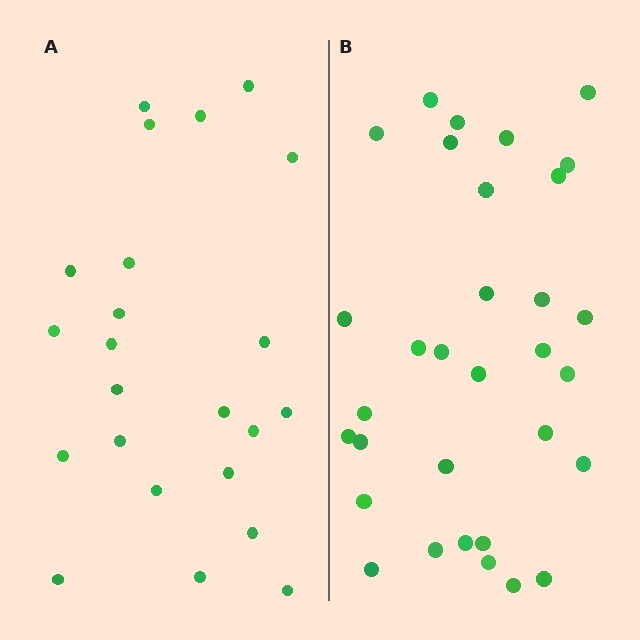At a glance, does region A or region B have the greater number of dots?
Region B (the right region) has more dots.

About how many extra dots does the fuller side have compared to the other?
Region B has roughly 8 or so more dots than region A.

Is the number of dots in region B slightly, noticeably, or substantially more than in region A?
Region B has noticeably more, but not dramatically so. The ratio is roughly 1.4 to 1.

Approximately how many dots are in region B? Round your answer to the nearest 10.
About 30 dots. (The exact count is 32, which rounds to 30.)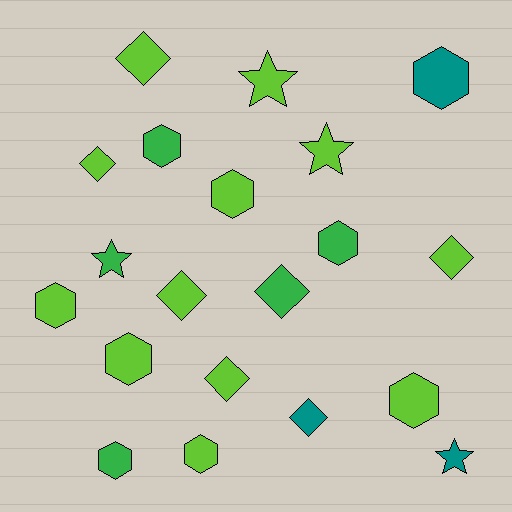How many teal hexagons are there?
There is 1 teal hexagon.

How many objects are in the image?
There are 20 objects.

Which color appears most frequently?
Lime, with 12 objects.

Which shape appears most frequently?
Hexagon, with 9 objects.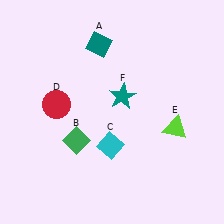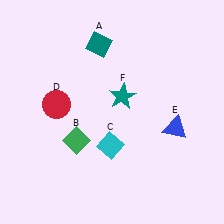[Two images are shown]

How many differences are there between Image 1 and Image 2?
There is 1 difference between the two images.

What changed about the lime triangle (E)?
In Image 1, E is lime. In Image 2, it changed to blue.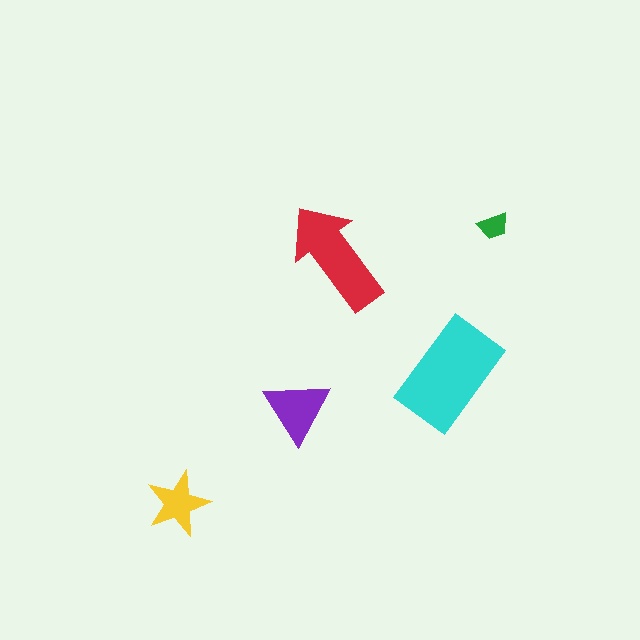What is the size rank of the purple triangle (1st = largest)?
3rd.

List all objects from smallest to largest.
The green trapezoid, the yellow star, the purple triangle, the red arrow, the cyan rectangle.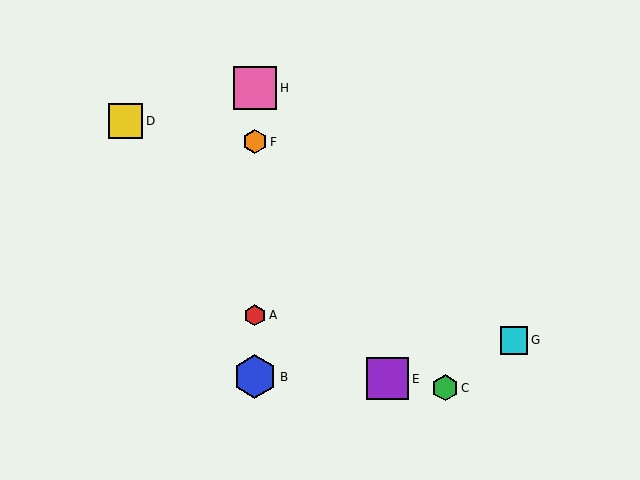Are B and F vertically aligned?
Yes, both are at x≈255.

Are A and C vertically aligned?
No, A is at x≈255 and C is at x≈445.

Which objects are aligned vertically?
Objects A, B, F, H are aligned vertically.